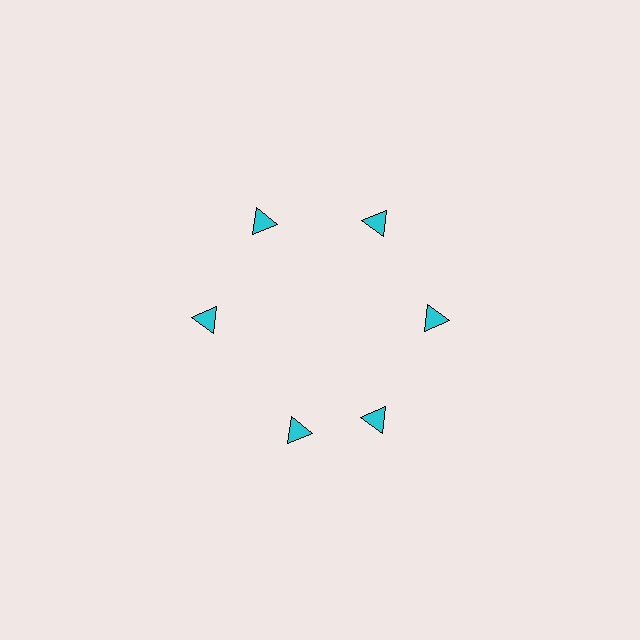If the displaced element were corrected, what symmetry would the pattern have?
It would have 6-fold rotational symmetry — the pattern would map onto itself every 60 degrees.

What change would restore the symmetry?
The symmetry would be restored by rotating it back into even spacing with its neighbors so that all 6 triangles sit at equal angles and equal distance from the center.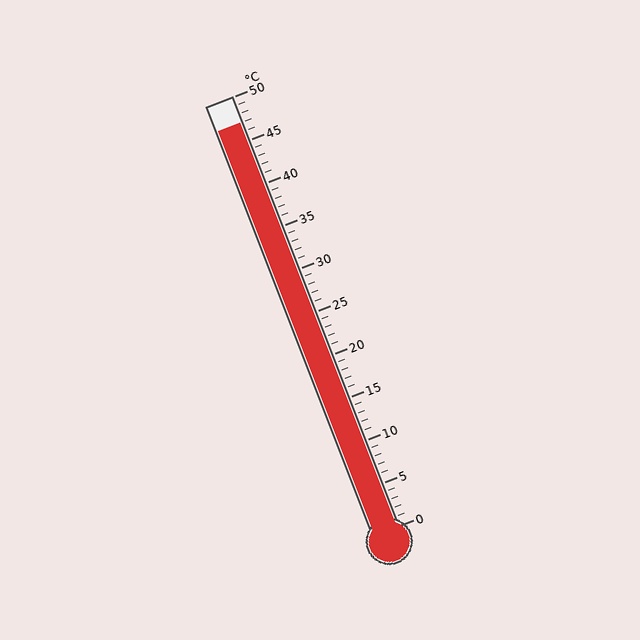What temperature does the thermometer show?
The thermometer shows approximately 47°C.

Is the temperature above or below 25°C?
The temperature is above 25°C.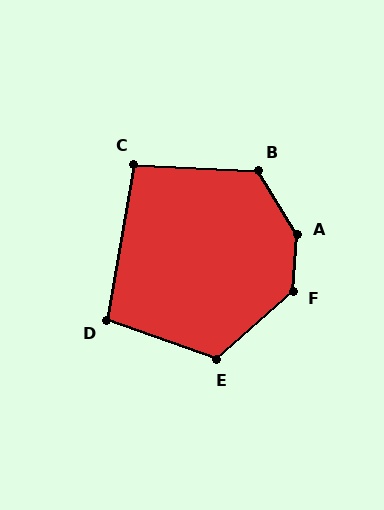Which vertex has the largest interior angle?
A, at approximately 144 degrees.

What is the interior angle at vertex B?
Approximately 124 degrees (obtuse).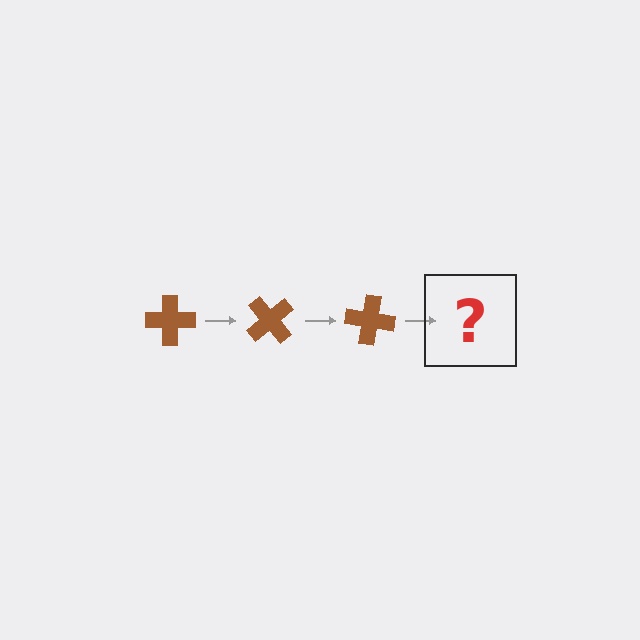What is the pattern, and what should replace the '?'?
The pattern is that the cross rotates 50 degrees each step. The '?' should be a brown cross rotated 150 degrees.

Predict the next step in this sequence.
The next step is a brown cross rotated 150 degrees.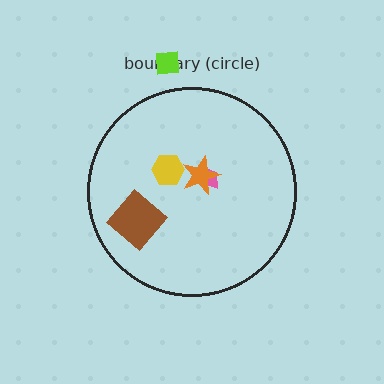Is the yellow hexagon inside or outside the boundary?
Inside.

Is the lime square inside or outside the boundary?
Outside.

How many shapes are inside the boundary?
4 inside, 1 outside.